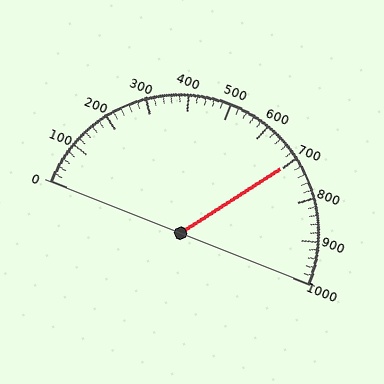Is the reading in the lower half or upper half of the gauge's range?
The reading is in the upper half of the range (0 to 1000).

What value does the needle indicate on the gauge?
The needle indicates approximately 700.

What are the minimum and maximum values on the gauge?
The gauge ranges from 0 to 1000.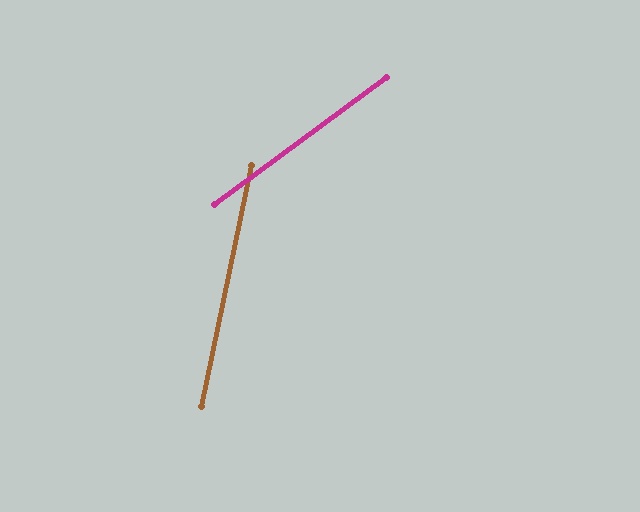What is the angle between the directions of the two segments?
Approximately 42 degrees.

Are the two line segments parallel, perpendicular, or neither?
Neither parallel nor perpendicular — they differ by about 42°.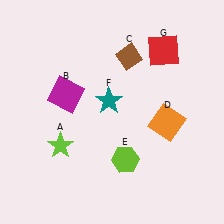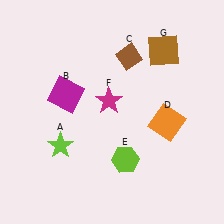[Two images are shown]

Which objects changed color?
F changed from teal to magenta. G changed from red to brown.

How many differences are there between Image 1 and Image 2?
There are 2 differences between the two images.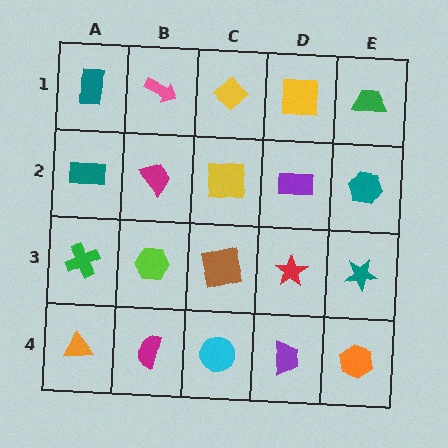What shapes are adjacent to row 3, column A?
A teal rectangle (row 2, column A), an orange triangle (row 4, column A), a lime hexagon (row 3, column B).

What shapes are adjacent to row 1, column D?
A purple rectangle (row 2, column D), a yellow diamond (row 1, column C), a green trapezoid (row 1, column E).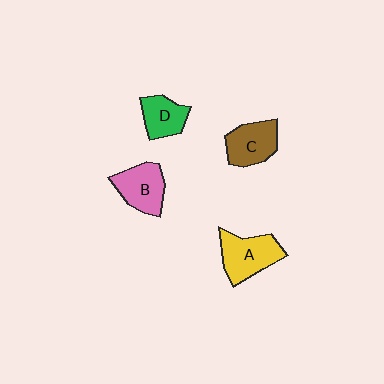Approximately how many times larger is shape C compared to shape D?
Approximately 1.2 times.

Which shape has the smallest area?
Shape D (green).